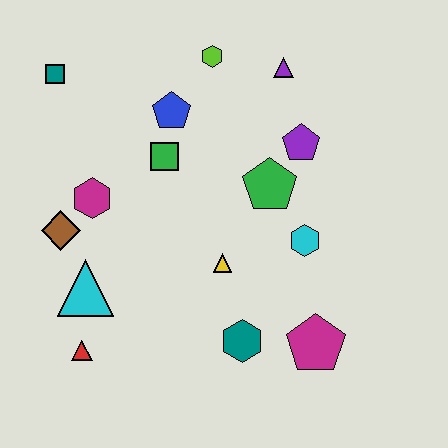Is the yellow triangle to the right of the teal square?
Yes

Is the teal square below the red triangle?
No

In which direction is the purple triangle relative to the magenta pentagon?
The purple triangle is above the magenta pentagon.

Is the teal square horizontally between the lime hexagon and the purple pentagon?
No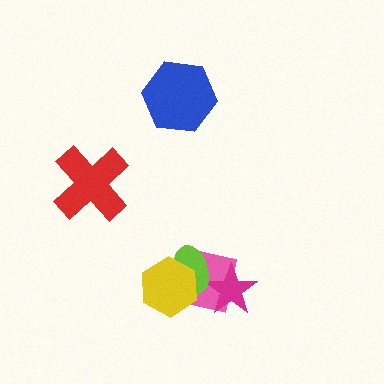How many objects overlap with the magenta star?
2 objects overlap with the magenta star.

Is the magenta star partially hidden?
Yes, it is partially covered by another shape.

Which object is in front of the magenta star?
The lime ellipse is in front of the magenta star.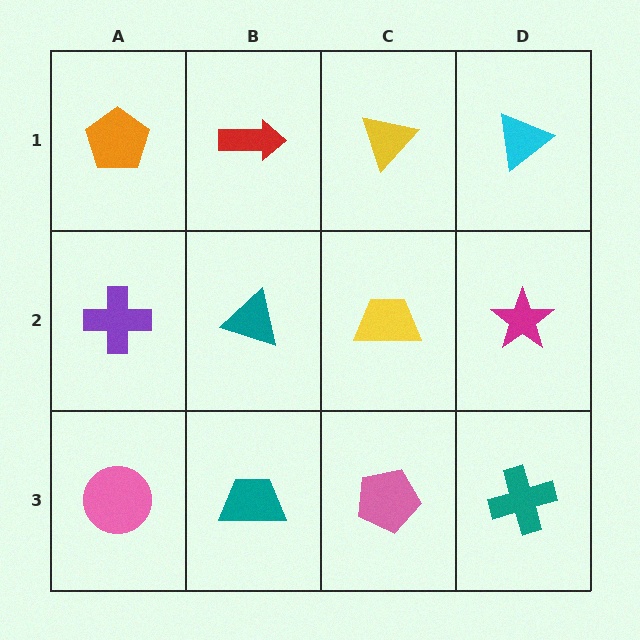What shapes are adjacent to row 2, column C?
A yellow triangle (row 1, column C), a pink pentagon (row 3, column C), a teal triangle (row 2, column B), a magenta star (row 2, column D).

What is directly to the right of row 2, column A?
A teal triangle.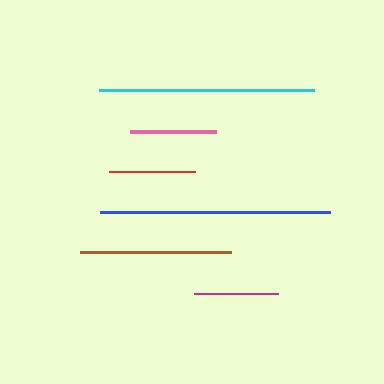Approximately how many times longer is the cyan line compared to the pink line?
The cyan line is approximately 2.5 times the length of the pink line.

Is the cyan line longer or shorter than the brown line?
The cyan line is longer than the brown line.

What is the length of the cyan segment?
The cyan segment is approximately 215 pixels long.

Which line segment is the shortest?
The magenta line is the shortest at approximately 83 pixels.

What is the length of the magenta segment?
The magenta segment is approximately 83 pixels long.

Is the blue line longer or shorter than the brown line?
The blue line is longer than the brown line.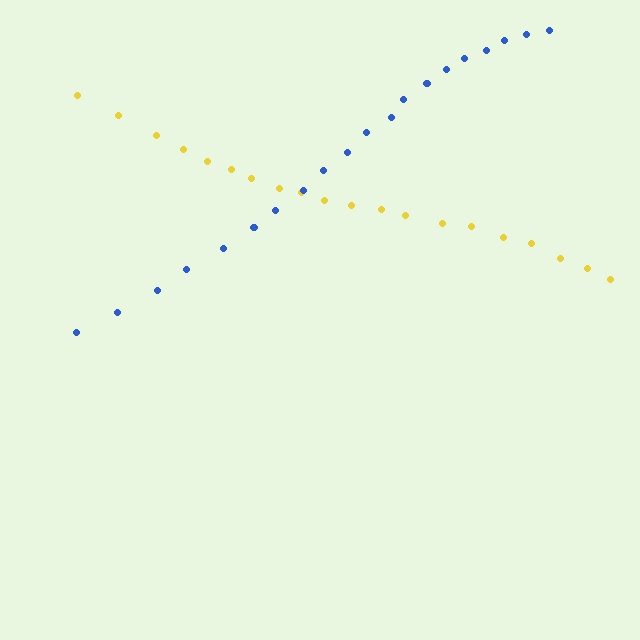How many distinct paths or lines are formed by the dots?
There are 2 distinct paths.